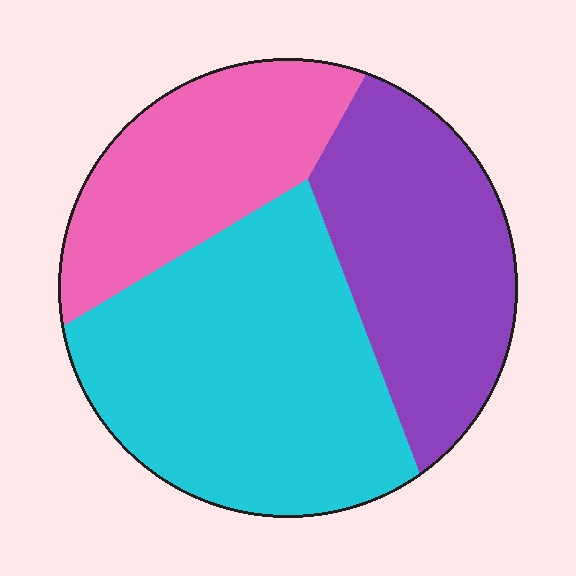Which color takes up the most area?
Cyan, at roughly 45%.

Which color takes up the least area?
Pink, at roughly 25%.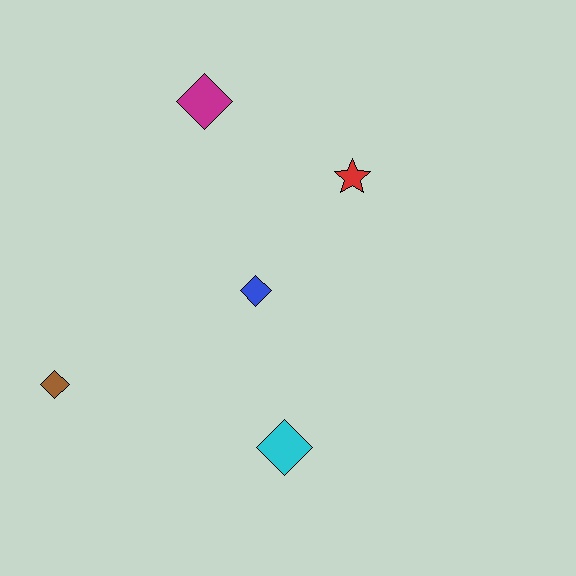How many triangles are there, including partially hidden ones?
There are no triangles.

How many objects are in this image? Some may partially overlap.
There are 5 objects.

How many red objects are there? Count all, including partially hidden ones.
There is 1 red object.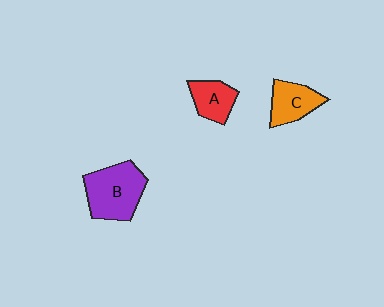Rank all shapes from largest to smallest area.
From largest to smallest: B (purple), C (orange), A (red).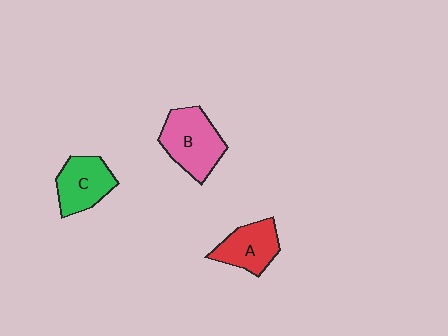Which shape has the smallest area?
Shape A (red).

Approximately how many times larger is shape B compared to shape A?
Approximately 1.3 times.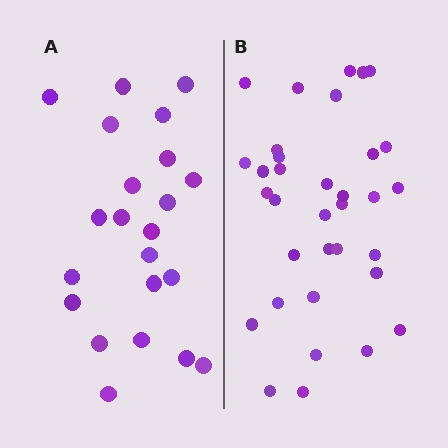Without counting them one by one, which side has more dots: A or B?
Region B (the right region) has more dots.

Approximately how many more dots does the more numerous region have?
Region B has roughly 12 or so more dots than region A.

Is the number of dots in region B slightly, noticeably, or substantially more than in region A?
Region B has substantially more. The ratio is roughly 1.5 to 1.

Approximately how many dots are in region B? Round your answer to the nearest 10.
About 30 dots. (The exact count is 34, which rounds to 30.)